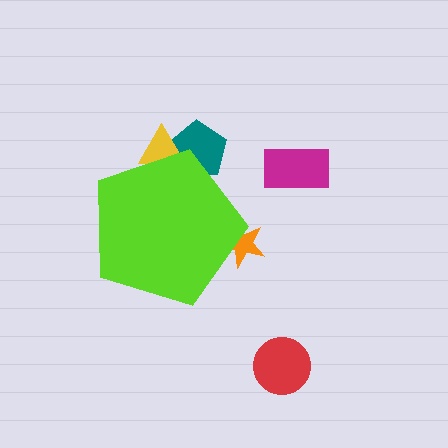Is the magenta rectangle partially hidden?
No, the magenta rectangle is fully visible.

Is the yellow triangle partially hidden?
Yes, the yellow triangle is partially hidden behind the lime pentagon.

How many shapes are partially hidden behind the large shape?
3 shapes are partially hidden.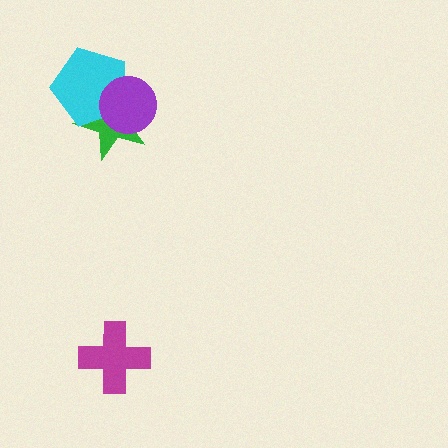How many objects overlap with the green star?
2 objects overlap with the green star.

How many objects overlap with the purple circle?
2 objects overlap with the purple circle.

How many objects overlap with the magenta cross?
0 objects overlap with the magenta cross.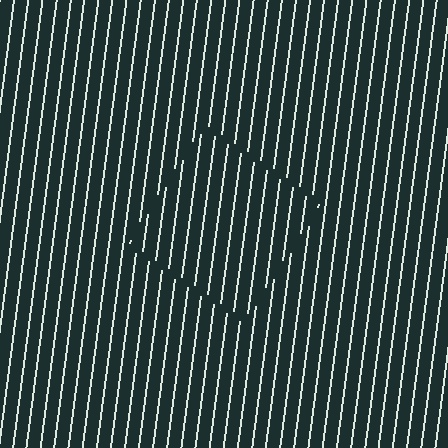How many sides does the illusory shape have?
4 sides — the line-ends trace a square.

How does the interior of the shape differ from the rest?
The interior of the shape contains the same grating, shifted by half a period — the contour is defined by the phase discontinuity where line-ends from the inner and outer gratings abut.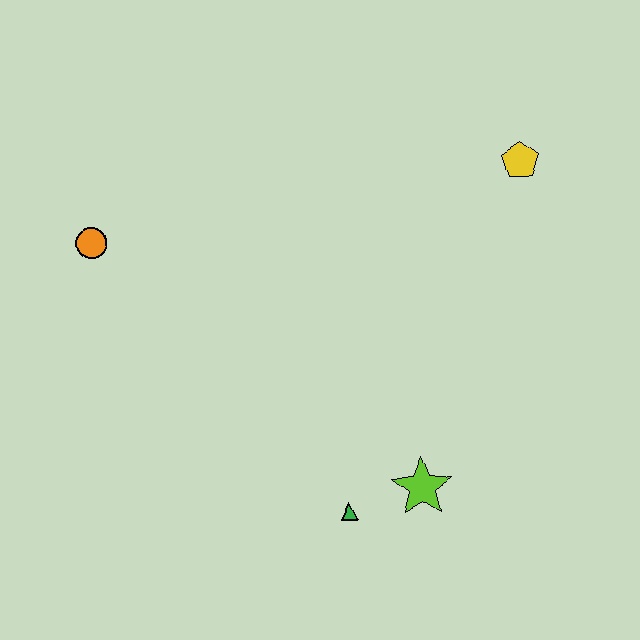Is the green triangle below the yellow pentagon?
Yes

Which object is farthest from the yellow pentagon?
The orange circle is farthest from the yellow pentagon.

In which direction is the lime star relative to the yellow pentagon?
The lime star is below the yellow pentagon.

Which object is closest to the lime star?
The green triangle is closest to the lime star.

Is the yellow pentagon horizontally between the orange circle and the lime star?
No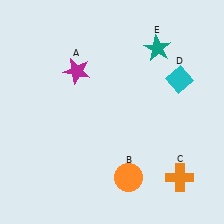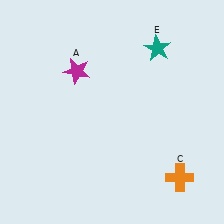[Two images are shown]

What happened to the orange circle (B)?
The orange circle (B) was removed in Image 2. It was in the bottom-right area of Image 1.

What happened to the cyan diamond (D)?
The cyan diamond (D) was removed in Image 2. It was in the top-right area of Image 1.